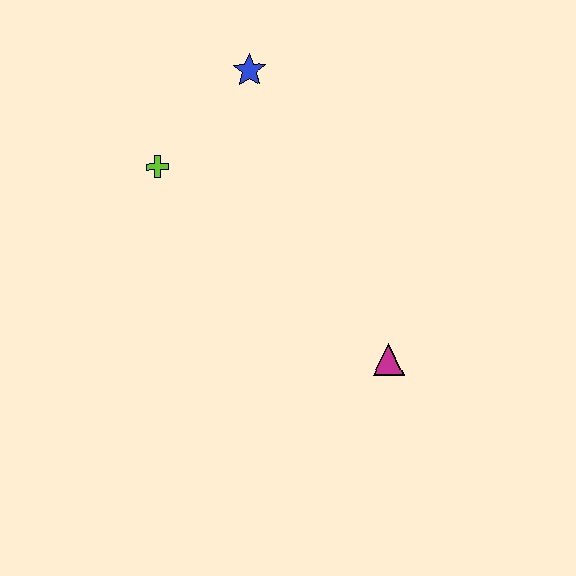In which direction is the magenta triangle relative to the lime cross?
The magenta triangle is to the right of the lime cross.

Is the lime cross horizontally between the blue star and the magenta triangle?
No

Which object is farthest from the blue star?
The magenta triangle is farthest from the blue star.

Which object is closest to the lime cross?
The blue star is closest to the lime cross.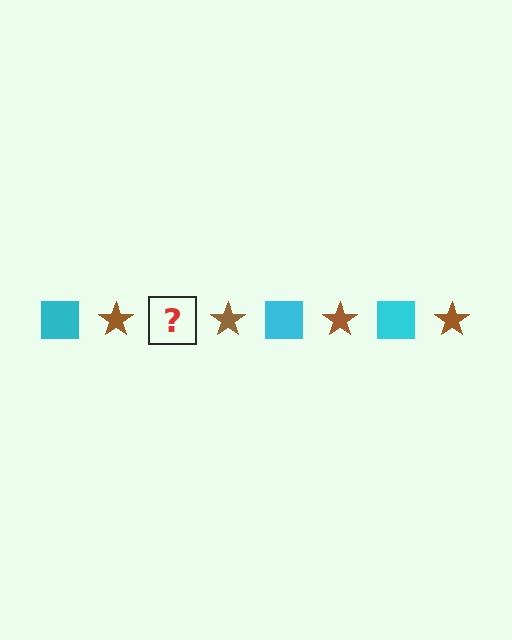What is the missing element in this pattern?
The missing element is a cyan square.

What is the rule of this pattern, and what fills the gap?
The rule is that the pattern alternates between cyan square and brown star. The gap should be filled with a cyan square.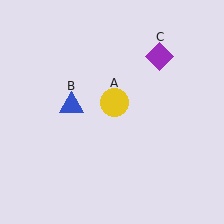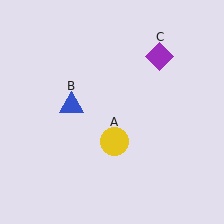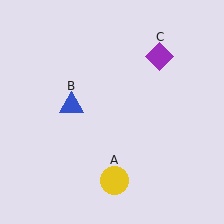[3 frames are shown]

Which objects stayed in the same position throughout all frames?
Blue triangle (object B) and purple diamond (object C) remained stationary.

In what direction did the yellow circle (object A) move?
The yellow circle (object A) moved down.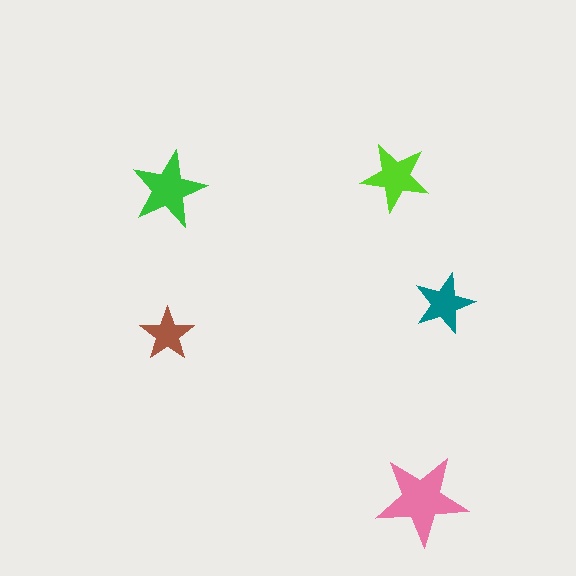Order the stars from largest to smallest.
the pink one, the green one, the lime one, the teal one, the brown one.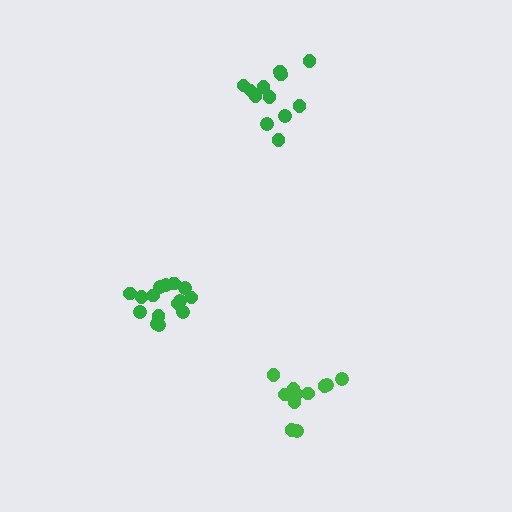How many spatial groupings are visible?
There are 3 spatial groupings.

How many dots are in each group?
Group 1: 13 dots, Group 2: 11 dots, Group 3: 15 dots (39 total).